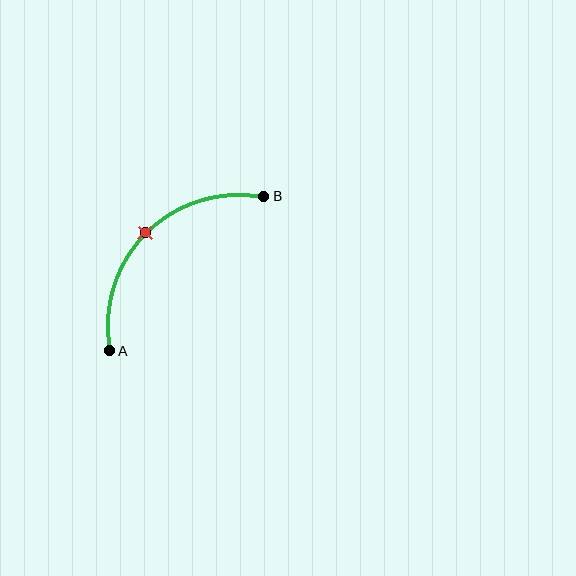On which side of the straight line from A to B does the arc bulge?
The arc bulges above and to the left of the straight line connecting A and B.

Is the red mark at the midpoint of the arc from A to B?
Yes. The red mark lies on the arc at equal arc-length from both A and B — it is the arc midpoint.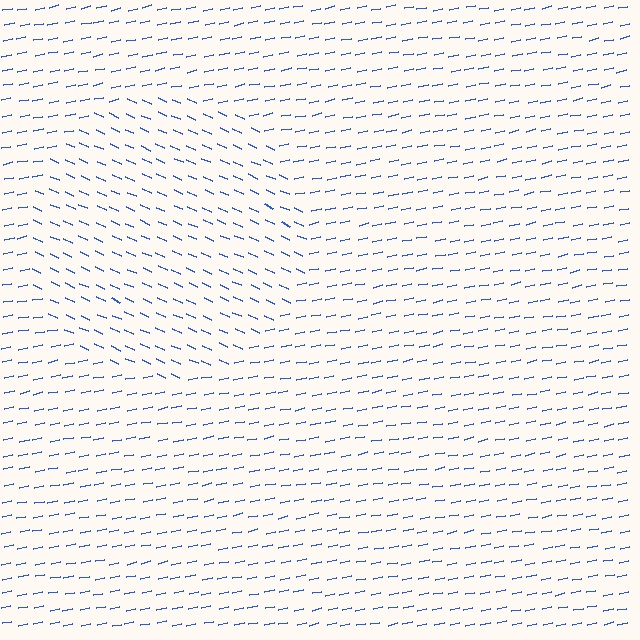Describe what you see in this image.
The image is filled with small blue line segments. A circle region in the image has lines oriented differently from the surrounding lines, creating a visible texture boundary.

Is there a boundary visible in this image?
Yes, there is a texture boundary formed by a change in line orientation.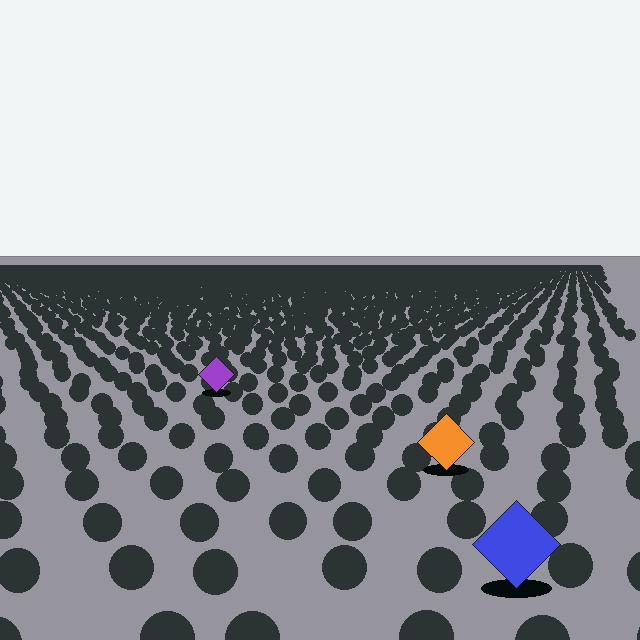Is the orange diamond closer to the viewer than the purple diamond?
Yes. The orange diamond is closer — you can tell from the texture gradient: the ground texture is coarser near it.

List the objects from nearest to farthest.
From nearest to farthest: the blue diamond, the orange diamond, the purple diamond.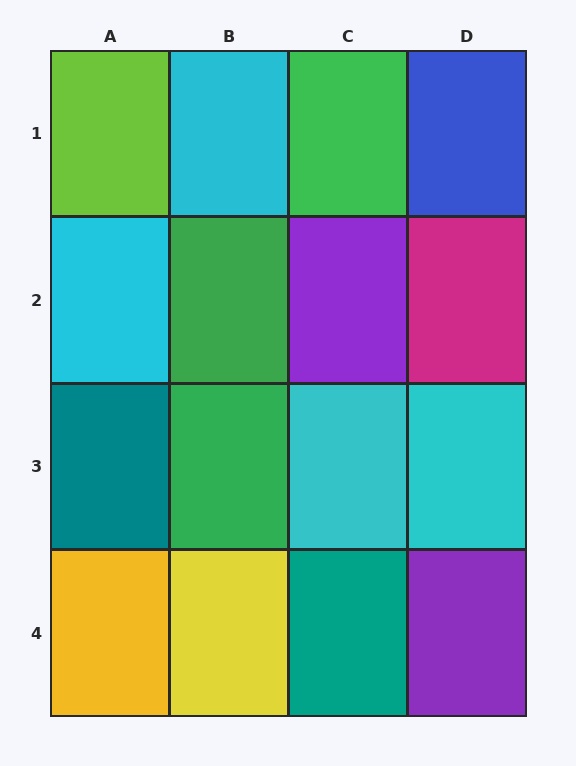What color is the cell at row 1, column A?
Lime.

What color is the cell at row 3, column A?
Teal.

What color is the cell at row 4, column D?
Purple.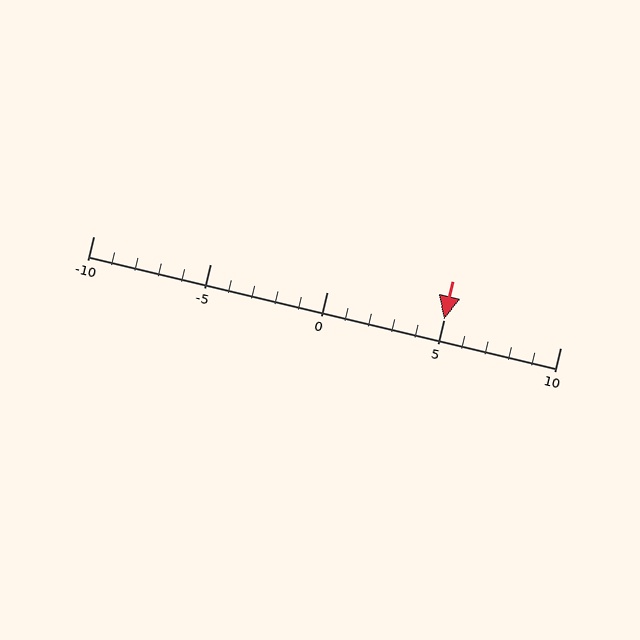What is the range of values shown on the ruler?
The ruler shows values from -10 to 10.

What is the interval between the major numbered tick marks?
The major tick marks are spaced 5 units apart.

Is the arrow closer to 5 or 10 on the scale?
The arrow is closer to 5.